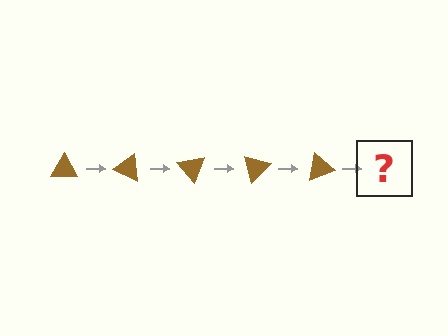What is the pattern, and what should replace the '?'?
The pattern is that the triangle rotates 25 degrees each step. The '?' should be a brown triangle rotated 125 degrees.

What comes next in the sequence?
The next element should be a brown triangle rotated 125 degrees.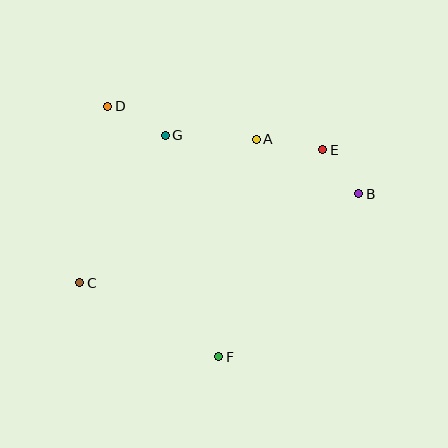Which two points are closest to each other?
Points B and E are closest to each other.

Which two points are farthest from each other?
Points B and C are farthest from each other.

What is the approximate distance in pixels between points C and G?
The distance between C and G is approximately 171 pixels.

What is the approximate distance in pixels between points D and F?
The distance between D and F is approximately 274 pixels.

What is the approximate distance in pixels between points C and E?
The distance between C and E is approximately 277 pixels.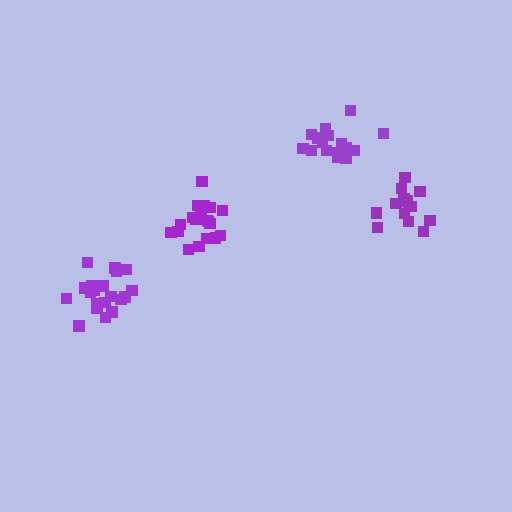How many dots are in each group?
Group 1: 14 dots, Group 2: 20 dots, Group 3: 16 dots, Group 4: 20 dots (70 total).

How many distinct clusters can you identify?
There are 4 distinct clusters.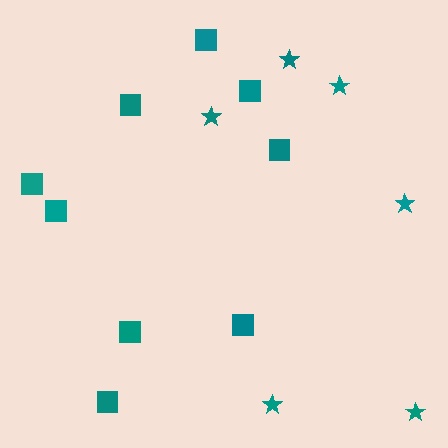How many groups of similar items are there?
There are 2 groups: one group of stars (6) and one group of squares (9).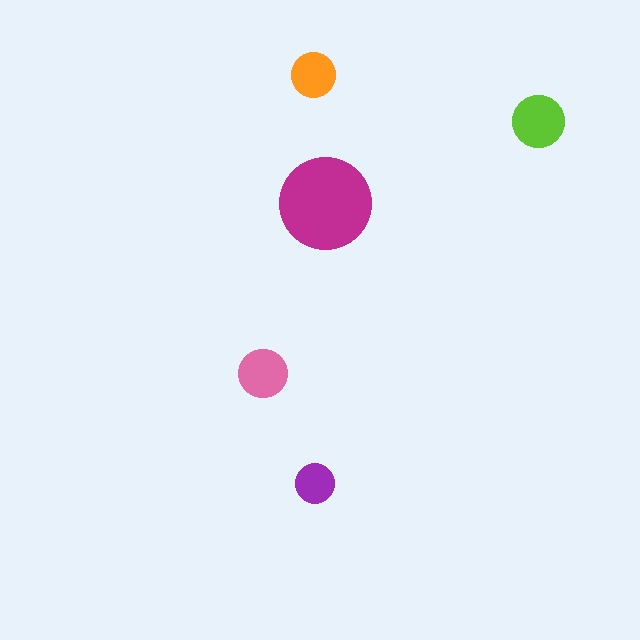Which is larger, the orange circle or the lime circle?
The lime one.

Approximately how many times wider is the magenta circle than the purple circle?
About 2.5 times wider.